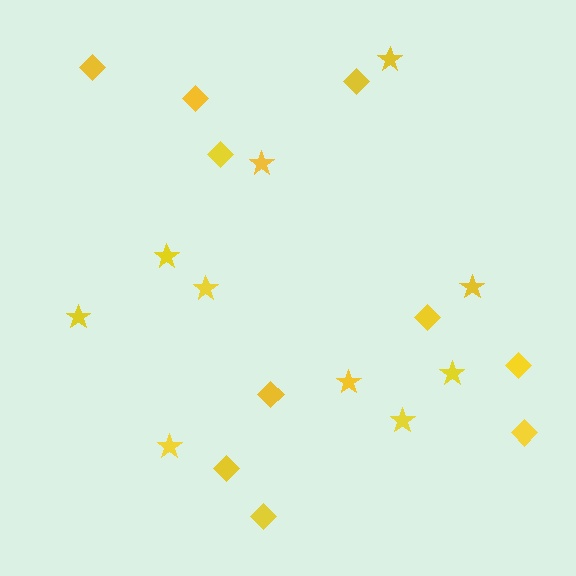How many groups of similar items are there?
There are 2 groups: one group of diamonds (10) and one group of stars (10).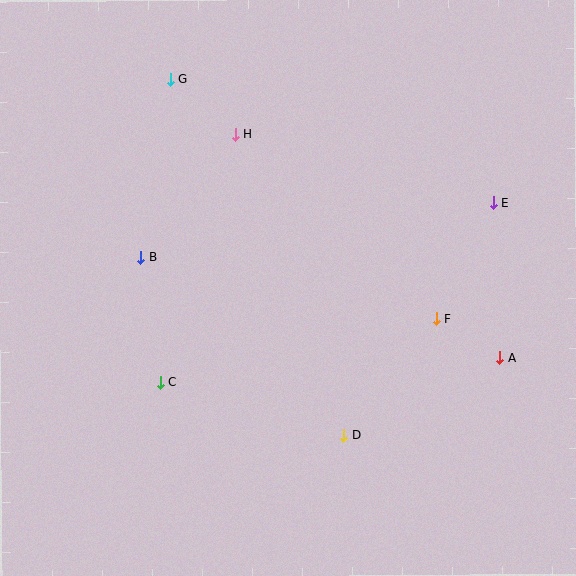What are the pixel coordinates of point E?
Point E is at (493, 203).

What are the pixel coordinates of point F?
Point F is at (437, 318).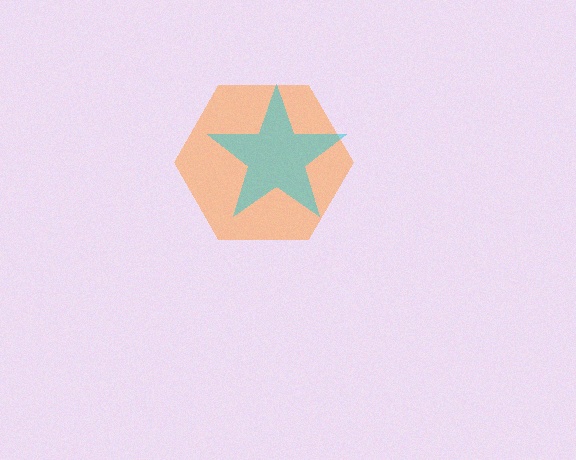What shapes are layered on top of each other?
The layered shapes are: an orange hexagon, a cyan star.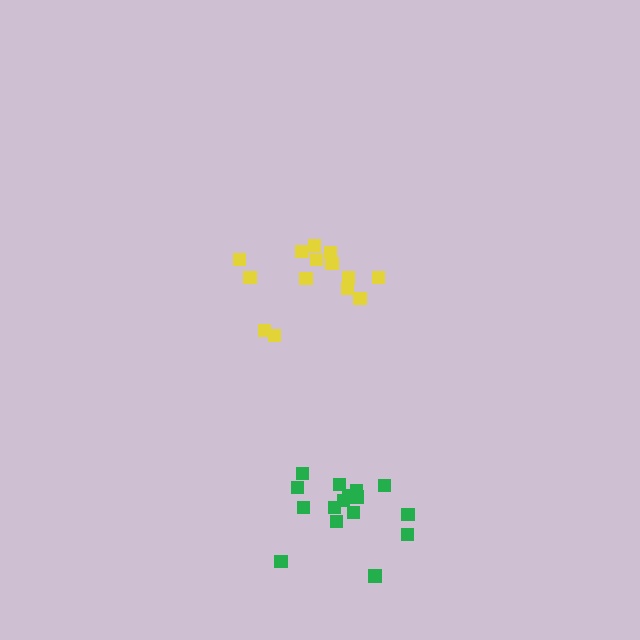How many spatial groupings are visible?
There are 2 spatial groupings.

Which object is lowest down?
The green cluster is bottommost.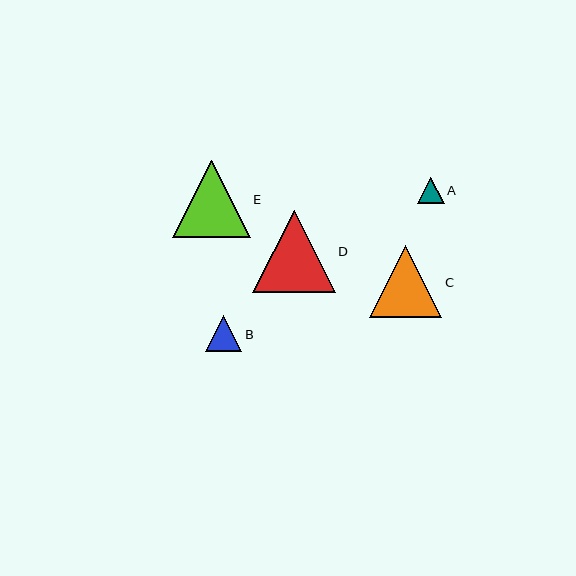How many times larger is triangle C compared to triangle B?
Triangle C is approximately 2.0 times the size of triangle B.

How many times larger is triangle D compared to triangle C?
Triangle D is approximately 1.1 times the size of triangle C.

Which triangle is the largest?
Triangle D is the largest with a size of approximately 82 pixels.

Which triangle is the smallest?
Triangle A is the smallest with a size of approximately 26 pixels.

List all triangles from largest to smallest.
From largest to smallest: D, E, C, B, A.